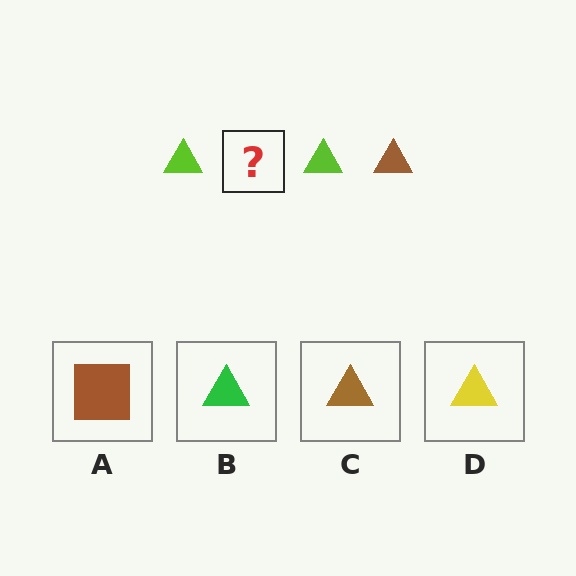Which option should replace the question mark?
Option C.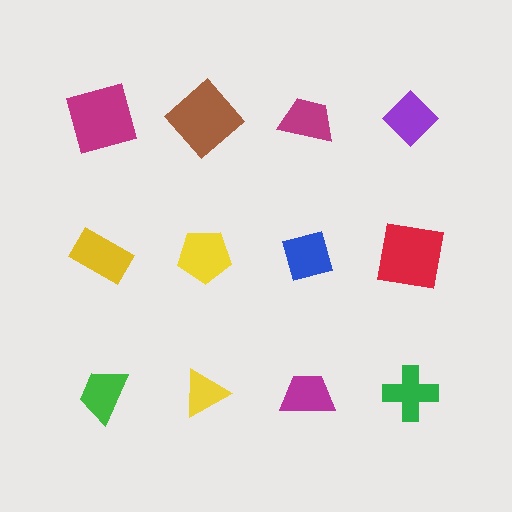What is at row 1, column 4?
A purple diamond.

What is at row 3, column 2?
A yellow triangle.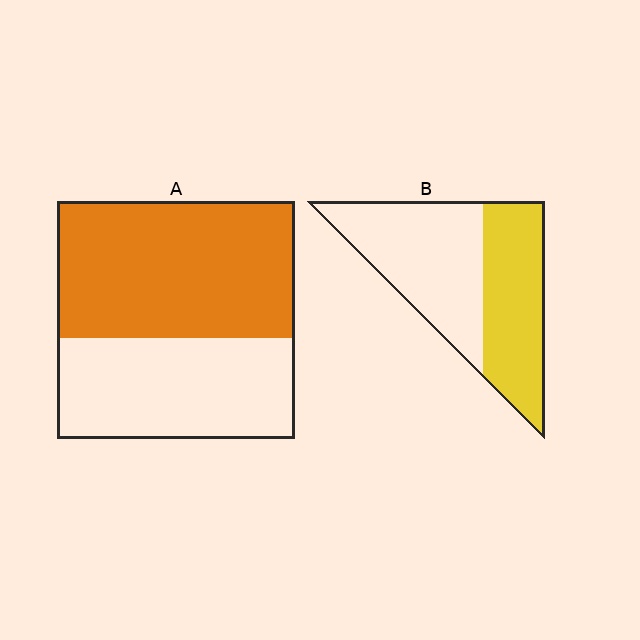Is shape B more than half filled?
No.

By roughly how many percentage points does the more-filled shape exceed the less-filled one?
By roughly 10 percentage points (A over B).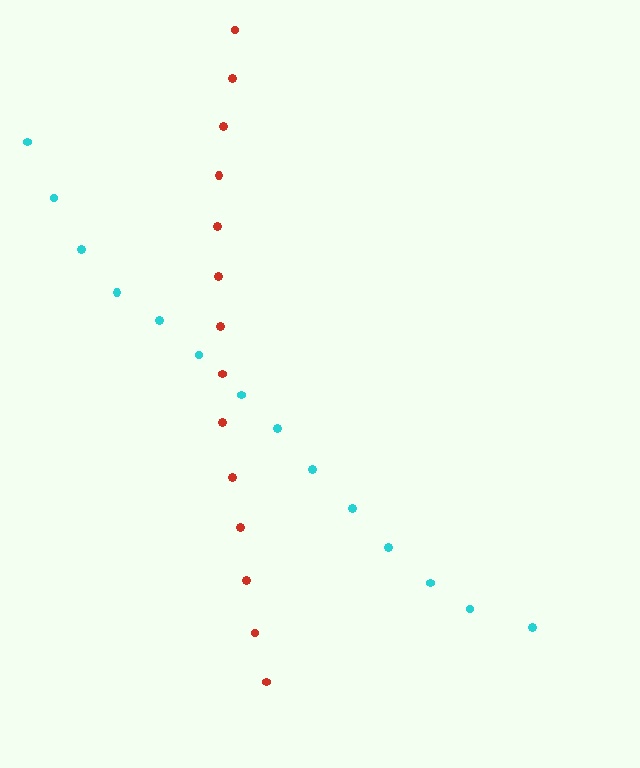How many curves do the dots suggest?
There are 2 distinct paths.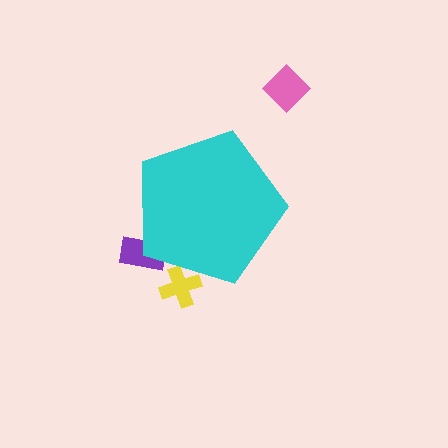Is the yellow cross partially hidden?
Yes, the yellow cross is partially hidden behind the cyan pentagon.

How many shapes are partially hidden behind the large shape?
2 shapes are partially hidden.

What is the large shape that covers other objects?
A cyan pentagon.